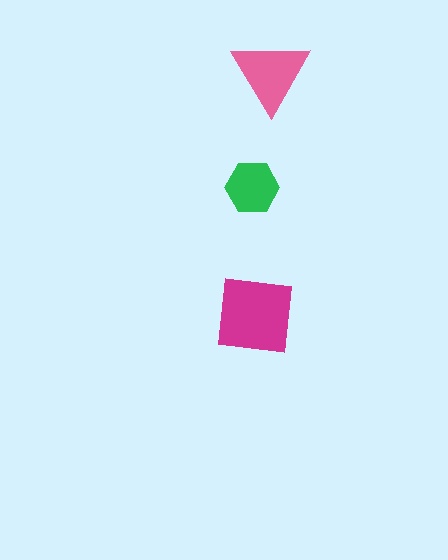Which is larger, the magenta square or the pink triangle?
The magenta square.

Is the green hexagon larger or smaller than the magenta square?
Smaller.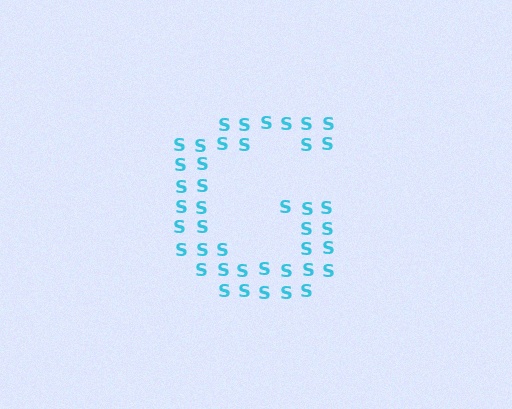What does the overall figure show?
The overall figure shows the letter G.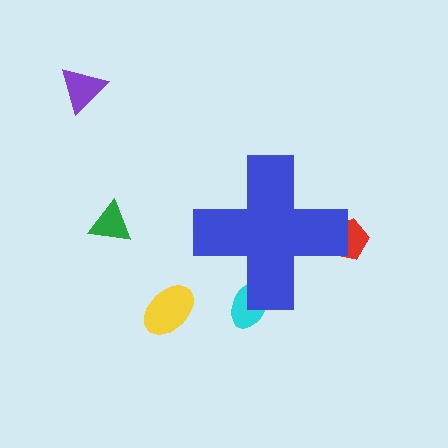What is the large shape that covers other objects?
A blue cross.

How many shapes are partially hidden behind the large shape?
2 shapes are partially hidden.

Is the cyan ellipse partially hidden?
Yes, the cyan ellipse is partially hidden behind the blue cross.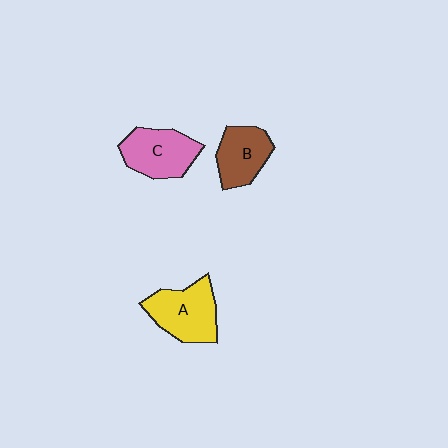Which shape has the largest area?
Shape A (yellow).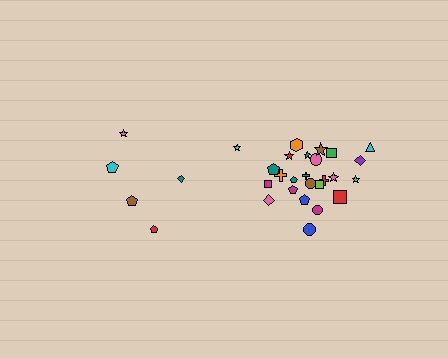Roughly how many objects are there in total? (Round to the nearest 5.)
Roughly 30 objects in total.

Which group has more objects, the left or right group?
The right group.